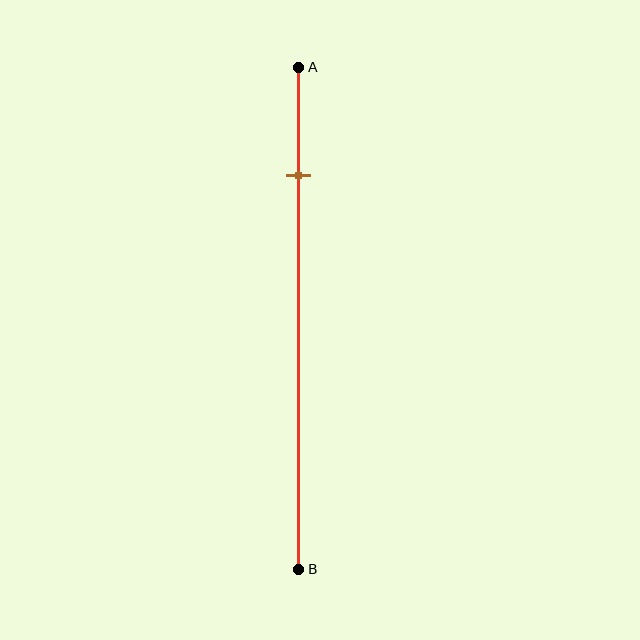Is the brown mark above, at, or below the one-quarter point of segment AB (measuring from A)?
The brown mark is above the one-quarter point of segment AB.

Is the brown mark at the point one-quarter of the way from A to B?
No, the mark is at about 20% from A, not at the 25% one-quarter point.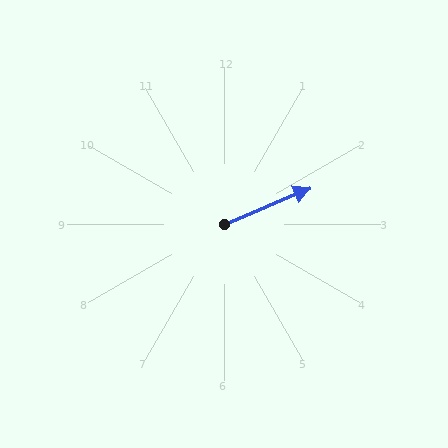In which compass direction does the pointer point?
Northeast.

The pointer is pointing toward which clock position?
Roughly 2 o'clock.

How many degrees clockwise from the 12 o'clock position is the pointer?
Approximately 67 degrees.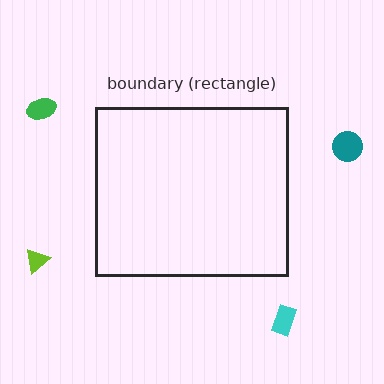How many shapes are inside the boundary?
0 inside, 4 outside.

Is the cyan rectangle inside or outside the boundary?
Outside.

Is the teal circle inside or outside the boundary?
Outside.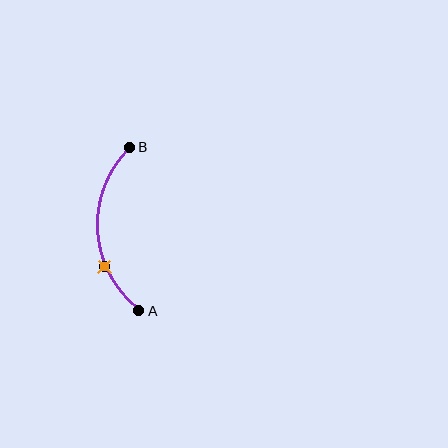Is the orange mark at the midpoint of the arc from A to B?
No. The orange mark lies on the arc but is closer to endpoint A. The arc midpoint would be at the point on the curve equidistant along the arc from both A and B.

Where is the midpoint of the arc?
The arc midpoint is the point on the curve farthest from the straight line joining A and B. It sits to the left of that line.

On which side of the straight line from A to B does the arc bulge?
The arc bulges to the left of the straight line connecting A and B.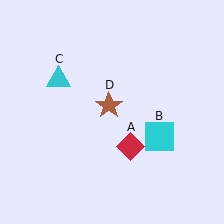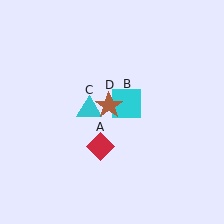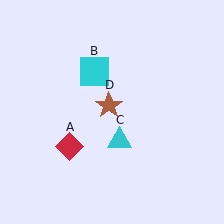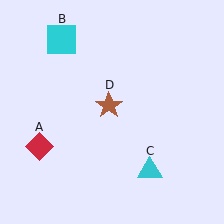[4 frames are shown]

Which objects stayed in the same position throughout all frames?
Brown star (object D) remained stationary.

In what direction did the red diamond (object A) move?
The red diamond (object A) moved left.